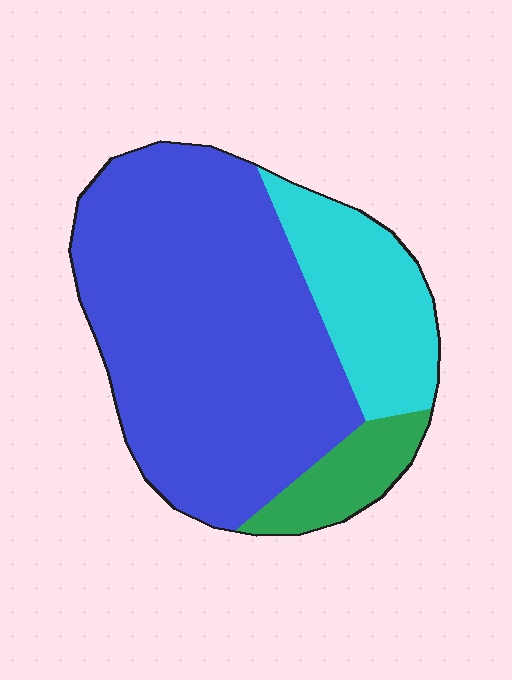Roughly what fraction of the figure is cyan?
Cyan covers roughly 20% of the figure.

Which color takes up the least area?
Green, at roughly 10%.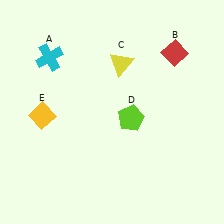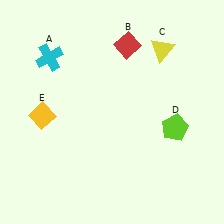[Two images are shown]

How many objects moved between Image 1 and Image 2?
3 objects moved between the two images.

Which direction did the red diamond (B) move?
The red diamond (B) moved left.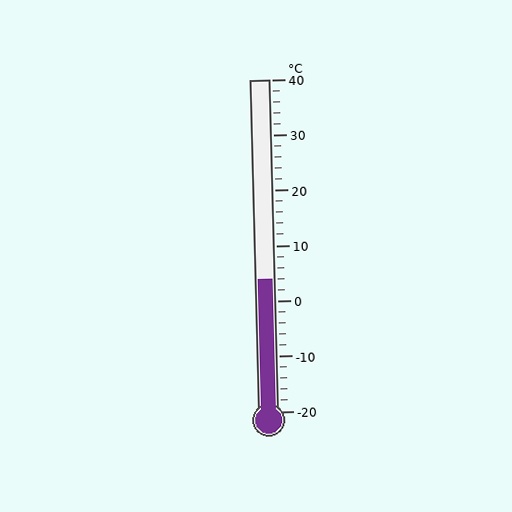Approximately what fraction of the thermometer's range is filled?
The thermometer is filled to approximately 40% of its range.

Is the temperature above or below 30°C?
The temperature is below 30°C.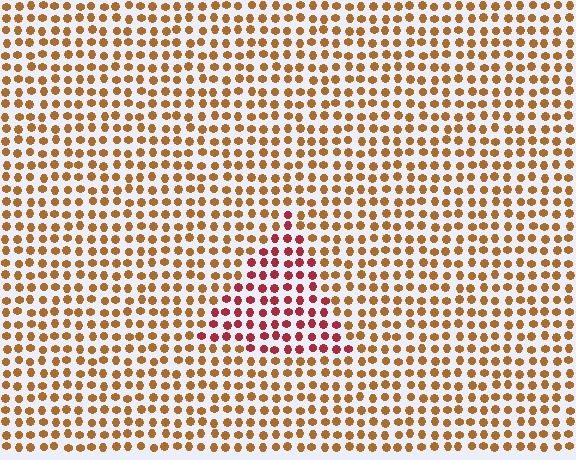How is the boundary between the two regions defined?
The boundary is defined purely by a slight shift in hue (about 39 degrees). Spacing, size, and orientation are identical on both sides.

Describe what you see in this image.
The image is filled with small brown elements in a uniform arrangement. A triangle-shaped region is visible where the elements are tinted to a slightly different hue, forming a subtle color boundary.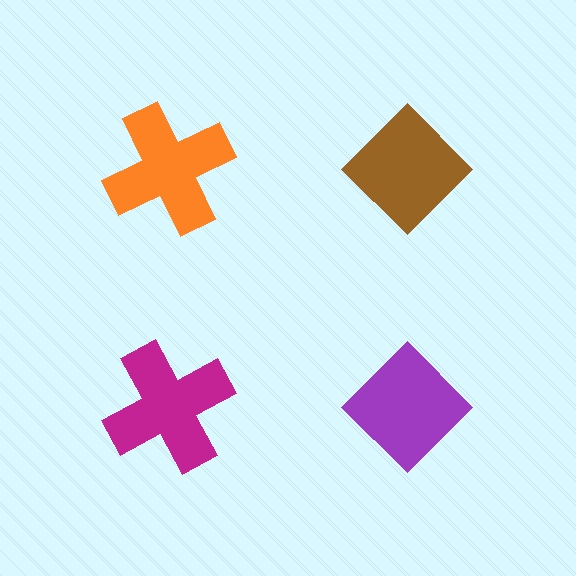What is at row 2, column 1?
A magenta cross.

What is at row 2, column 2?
A purple diamond.